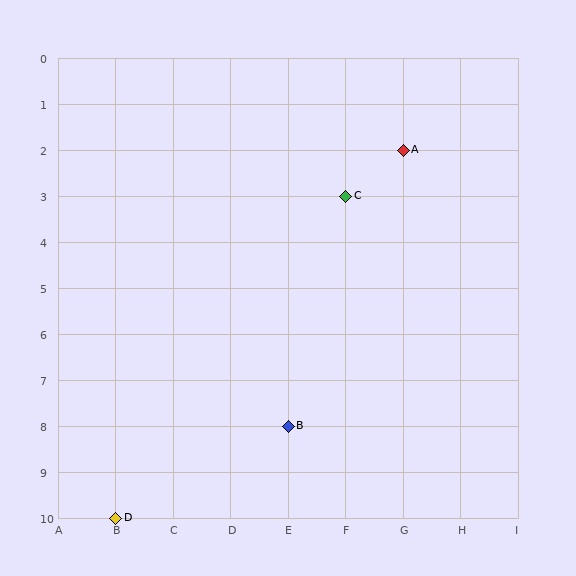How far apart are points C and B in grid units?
Points C and B are 1 column and 5 rows apart (about 5.1 grid units diagonally).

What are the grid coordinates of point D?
Point D is at grid coordinates (B, 10).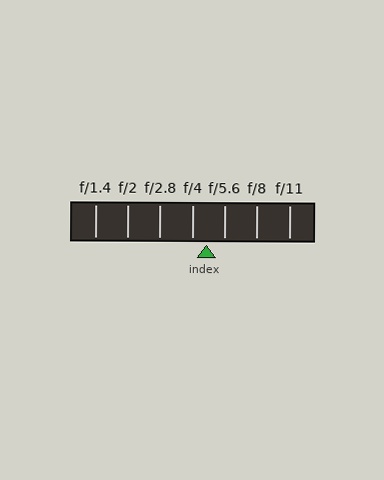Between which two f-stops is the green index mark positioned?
The index mark is between f/4 and f/5.6.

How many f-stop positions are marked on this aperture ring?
There are 7 f-stop positions marked.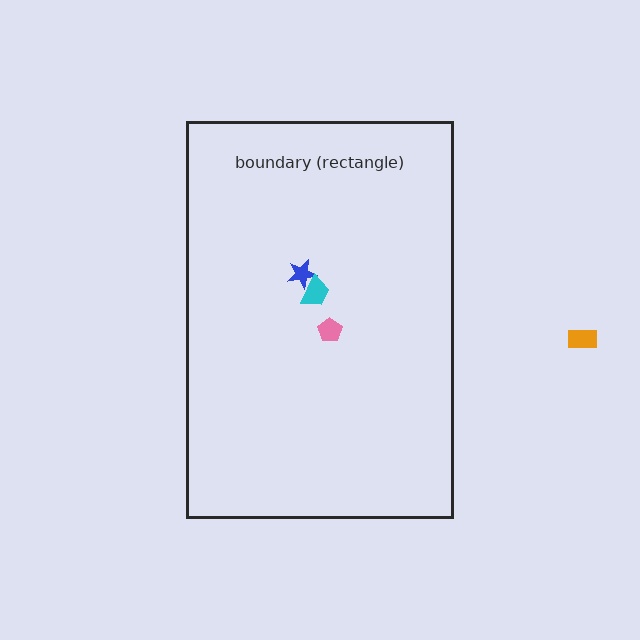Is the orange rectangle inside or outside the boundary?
Outside.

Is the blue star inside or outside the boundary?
Inside.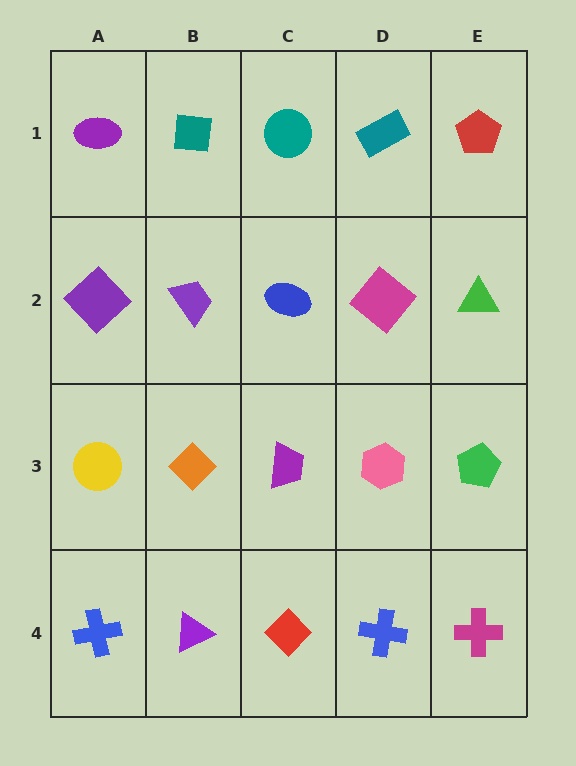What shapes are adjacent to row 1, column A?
A purple diamond (row 2, column A), a teal square (row 1, column B).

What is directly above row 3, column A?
A purple diamond.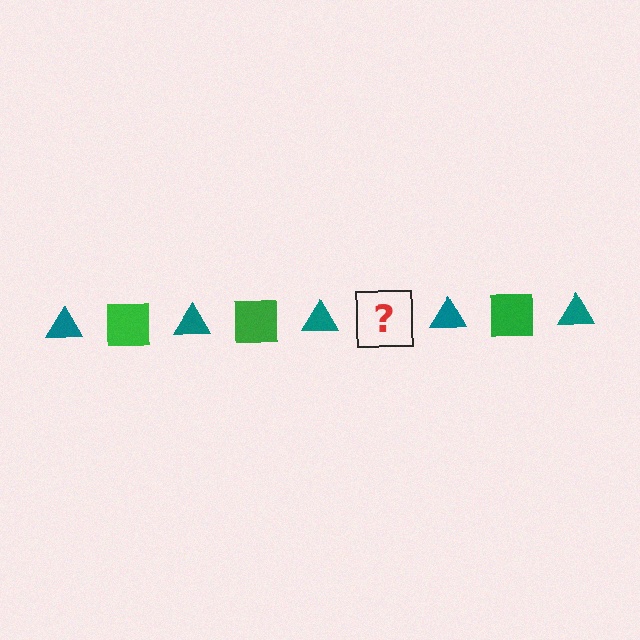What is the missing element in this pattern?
The missing element is a green square.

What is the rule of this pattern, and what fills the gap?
The rule is that the pattern alternates between teal triangle and green square. The gap should be filled with a green square.